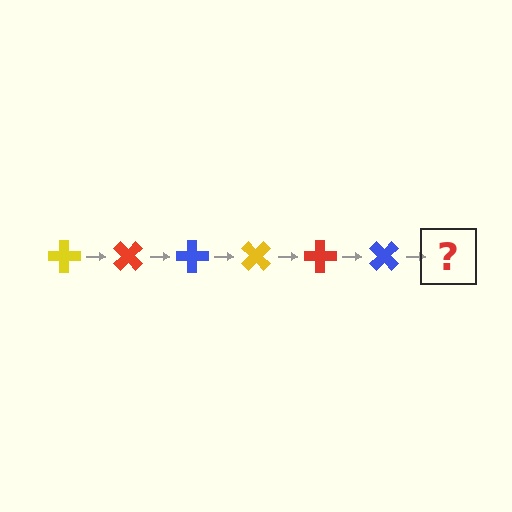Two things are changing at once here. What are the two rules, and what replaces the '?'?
The two rules are that it rotates 45 degrees each step and the color cycles through yellow, red, and blue. The '?' should be a yellow cross, rotated 270 degrees from the start.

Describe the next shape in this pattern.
It should be a yellow cross, rotated 270 degrees from the start.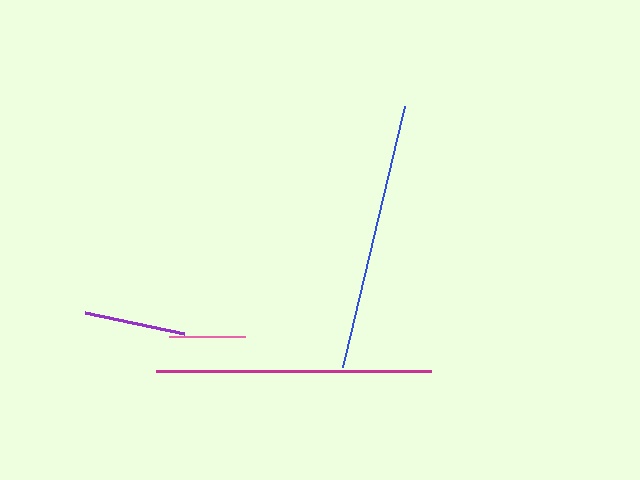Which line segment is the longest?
The magenta line is the longest at approximately 275 pixels.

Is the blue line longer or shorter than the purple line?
The blue line is longer than the purple line.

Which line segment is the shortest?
The pink line is the shortest at approximately 76 pixels.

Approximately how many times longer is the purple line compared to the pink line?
The purple line is approximately 1.3 times the length of the pink line.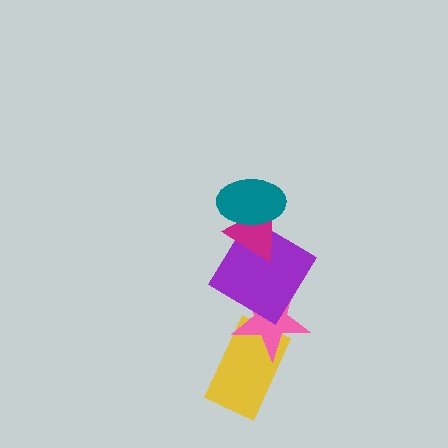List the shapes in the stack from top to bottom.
From top to bottom: the teal ellipse, the magenta triangle, the purple diamond, the pink star, the yellow rectangle.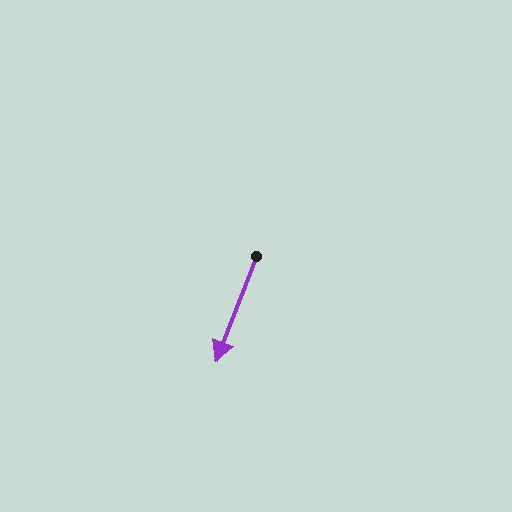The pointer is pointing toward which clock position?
Roughly 7 o'clock.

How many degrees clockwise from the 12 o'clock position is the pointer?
Approximately 201 degrees.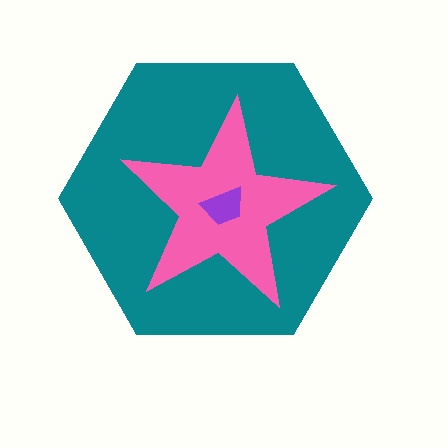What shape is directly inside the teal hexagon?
The pink star.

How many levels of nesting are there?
3.